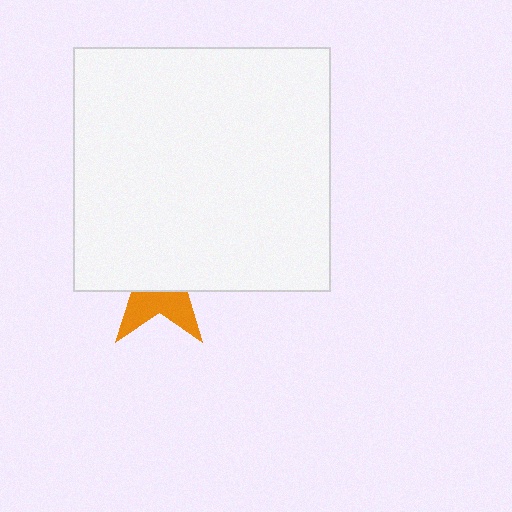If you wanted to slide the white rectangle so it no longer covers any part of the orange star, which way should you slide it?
Slide it up — that is the most direct way to separate the two shapes.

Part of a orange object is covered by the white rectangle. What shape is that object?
It is a star.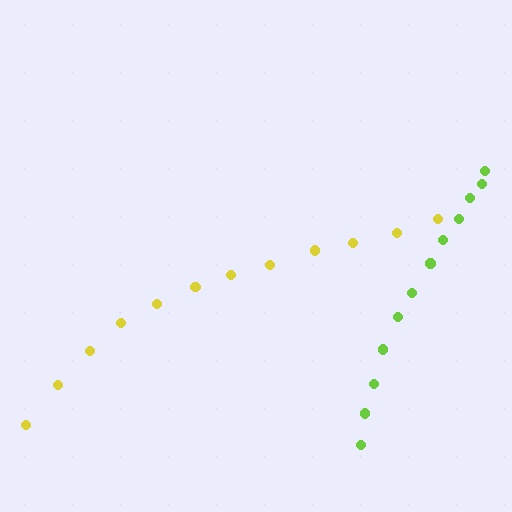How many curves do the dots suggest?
There are 2 distinct paths.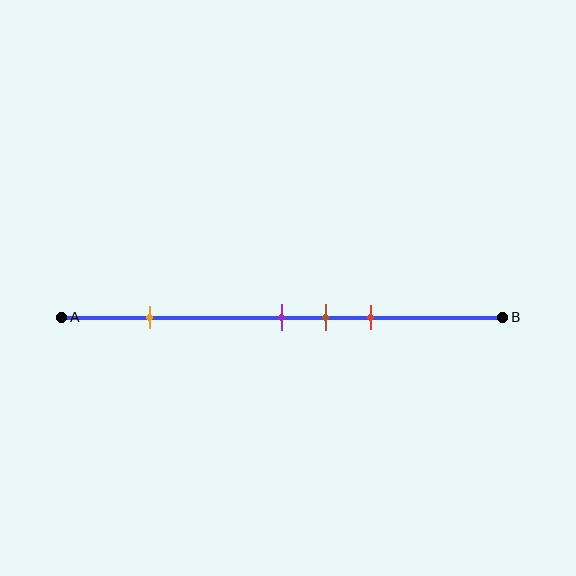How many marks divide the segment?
There are 4 marks dividing the segment.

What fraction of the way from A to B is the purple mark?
The purple mark is approximately 50% (0.5) of the way from A to B.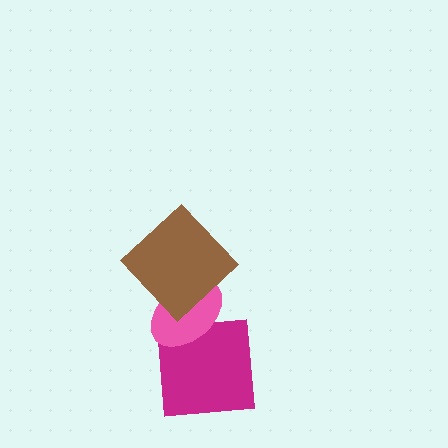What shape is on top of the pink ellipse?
The brown diamond is on top of the pink ellipse.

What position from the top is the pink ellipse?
The pink ellipse is 2nd from the top.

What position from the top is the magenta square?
The magenta square is 3rd from the top.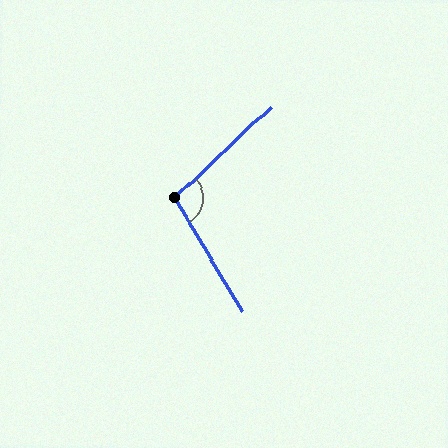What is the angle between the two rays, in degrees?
Approximately 103 degrees.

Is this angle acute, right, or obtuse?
It is obtuse.